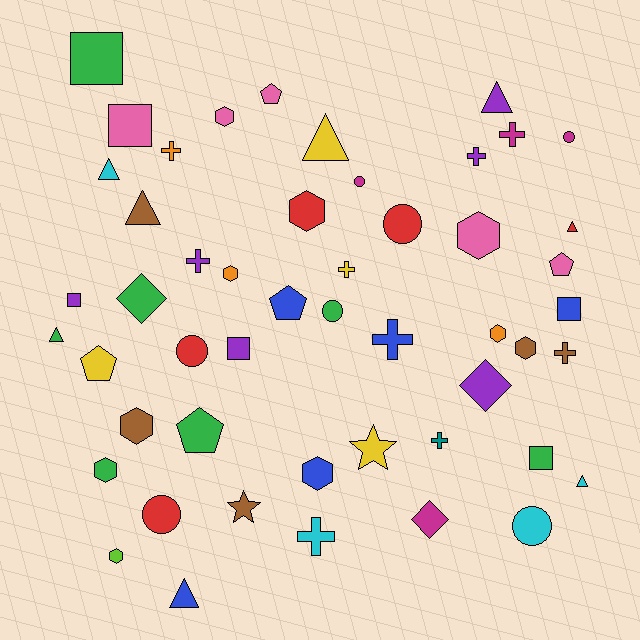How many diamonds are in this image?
There are 3 diamonds.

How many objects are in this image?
There are 50 objects.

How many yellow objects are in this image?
There are 4 yellow objects.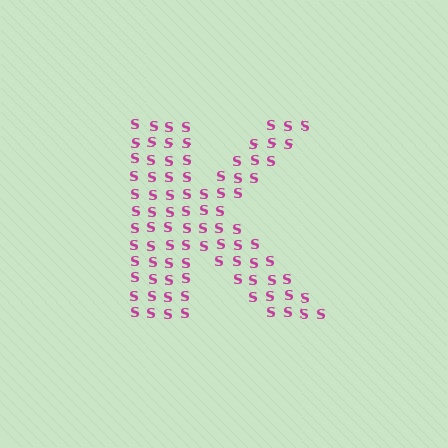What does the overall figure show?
The overall figure shows the letter K.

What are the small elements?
The small elements are letter S's.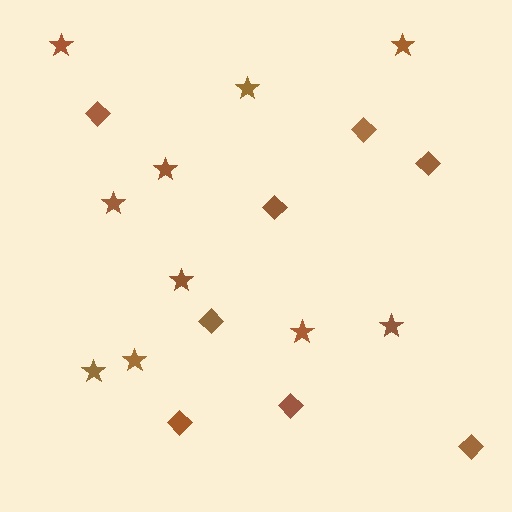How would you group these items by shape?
There are 2 groups: one group of stars (10) and one group of diamonds (8).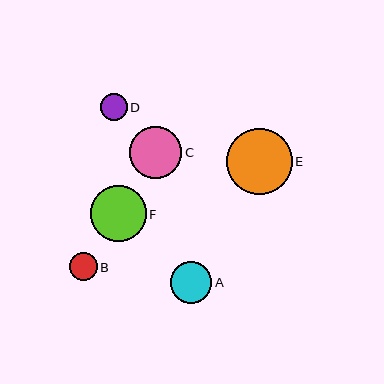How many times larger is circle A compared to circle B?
Circle A is approximately 1.5 times the size of circle B.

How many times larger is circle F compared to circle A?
Circle F is approximately 1.3 times the size of circle A.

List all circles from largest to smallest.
From largest to smallest: E, F, C, A, B, D.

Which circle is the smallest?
Circle D is the smallest with a size of approximately 27 pixels.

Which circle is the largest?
Circle E is the largest with a size of approximately 66 pixels.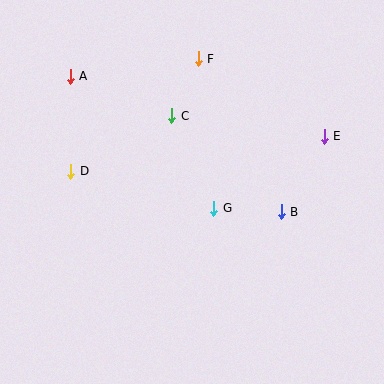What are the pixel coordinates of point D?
Point D is at (71, 171).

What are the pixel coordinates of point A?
Point A is at (70, 76).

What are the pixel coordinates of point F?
Point F is at (198, 59).